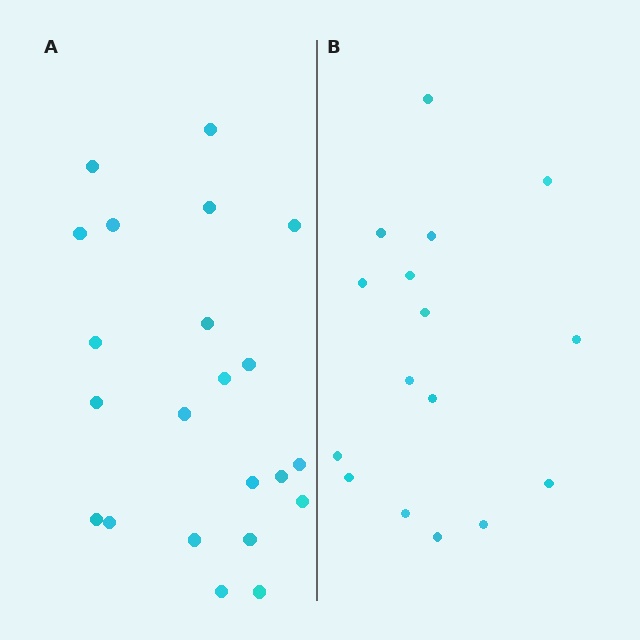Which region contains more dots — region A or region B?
Region A (the left region) has more dots.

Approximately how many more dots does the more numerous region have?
Region A has about 6 more dots than region B.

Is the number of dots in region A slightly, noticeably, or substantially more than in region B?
Region A has noticeably more, but not dramatically so. The ratio is roughly 1.4 to 1.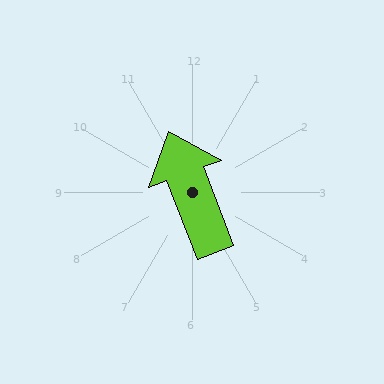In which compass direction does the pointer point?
North.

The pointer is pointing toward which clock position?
Roughly 11 o'clock.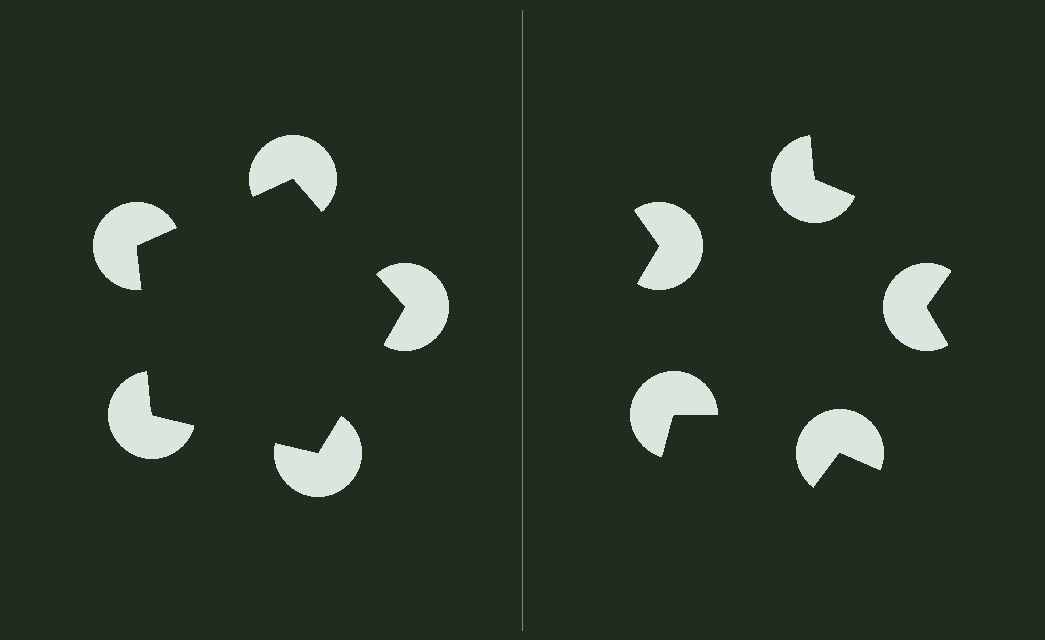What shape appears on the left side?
An illusory pentagon.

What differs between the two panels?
The pac-man discs are positioned identically on both sides; only the wedge orientations differ. On the left they align to a pentagon; on the right they are misaligned.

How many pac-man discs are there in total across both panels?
10 — 5 on each side.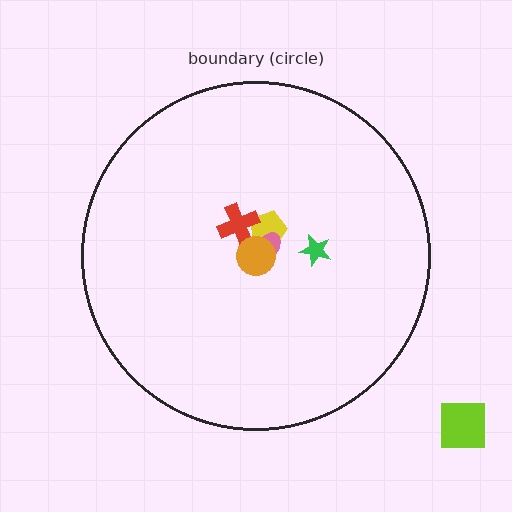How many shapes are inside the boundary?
5 inside, 1 outside.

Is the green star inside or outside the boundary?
Inside.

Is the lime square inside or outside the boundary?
Outside.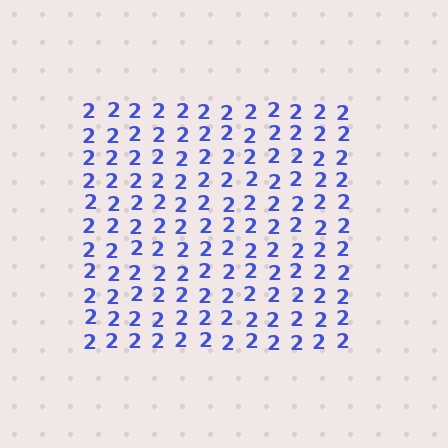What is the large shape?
The large shape is a square.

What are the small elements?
The small elements are digit 2's.